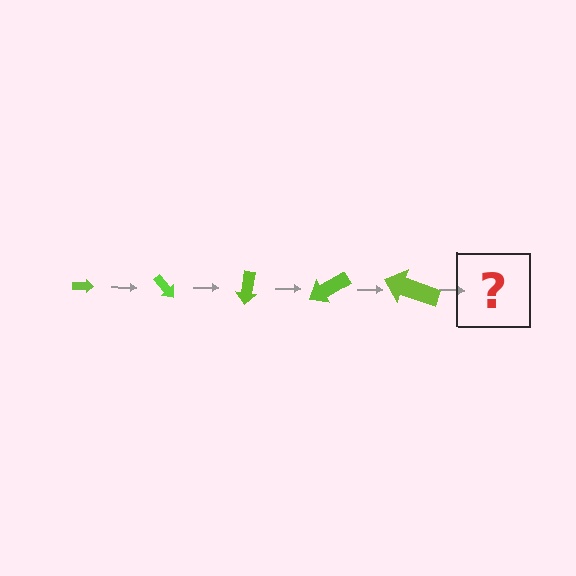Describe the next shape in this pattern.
It should be an arrow, larger than the previous one and rotated 250 degrees from the start.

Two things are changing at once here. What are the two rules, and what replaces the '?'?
The two rules are that the arrow grows larger each step and it rotates 50 degrees each step. The '?' should be an arrow, larger than the previous one and rotated 250 degrees from the start.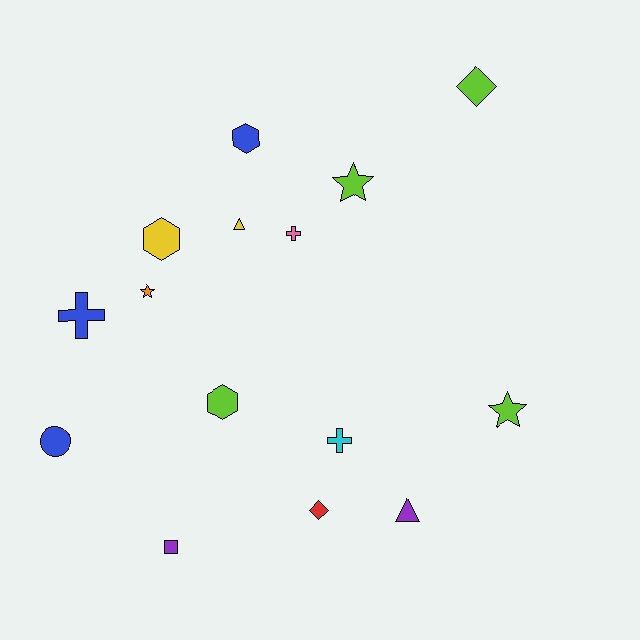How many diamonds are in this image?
There are 2 diamonds.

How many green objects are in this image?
There are no green objects.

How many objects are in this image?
There are 15 objects.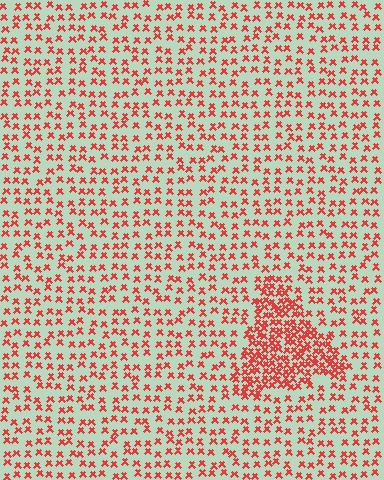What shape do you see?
I see a triangle.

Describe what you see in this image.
The image contains small red elements arranged at two different densities. A triangle-shaped region is visible where the elements are more densely packed than the surrounding area.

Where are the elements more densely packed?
The elements are more densely packed inside the triangle boundary.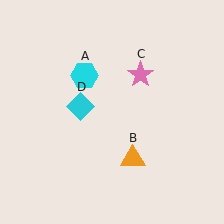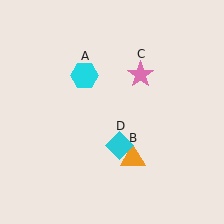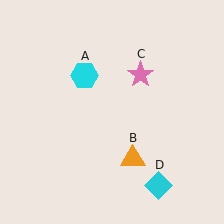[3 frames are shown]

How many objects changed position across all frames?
1 object changed position: cyan diamond (object D).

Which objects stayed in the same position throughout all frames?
Cyan hexagon (object A) and orange triangle (object B) and pink star (object C) remained stationary.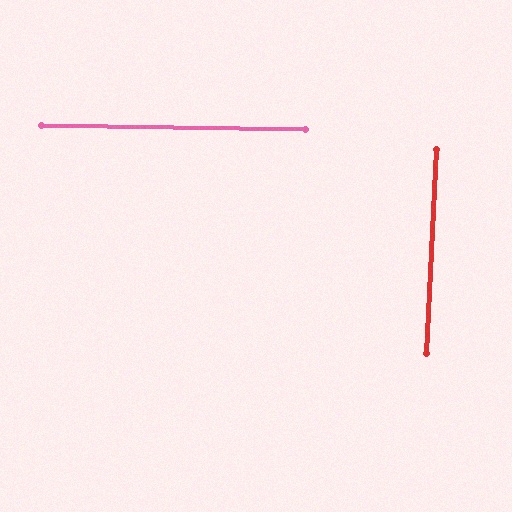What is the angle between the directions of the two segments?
Approximately 88 degrees.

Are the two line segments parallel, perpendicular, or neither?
Perpendicular — they meet at approximately 88°.